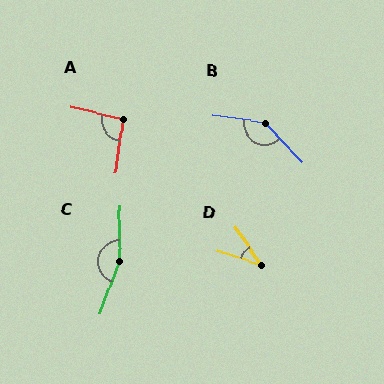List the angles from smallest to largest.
D (37°), A (96°), B (141°), C (159°).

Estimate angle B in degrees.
Approximately 141 degrees.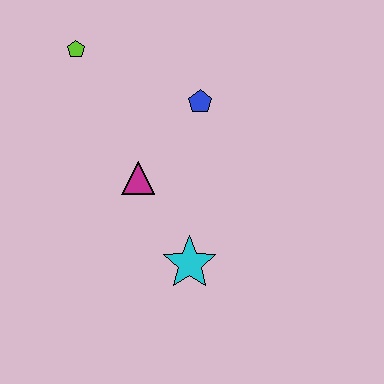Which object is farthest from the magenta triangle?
The lime pentagon is farthest from the magenta triangle.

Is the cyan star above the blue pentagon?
No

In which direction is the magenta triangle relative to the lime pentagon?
The magenta triangle is below the lime pentagon.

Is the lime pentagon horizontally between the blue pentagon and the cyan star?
No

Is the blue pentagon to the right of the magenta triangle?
Yes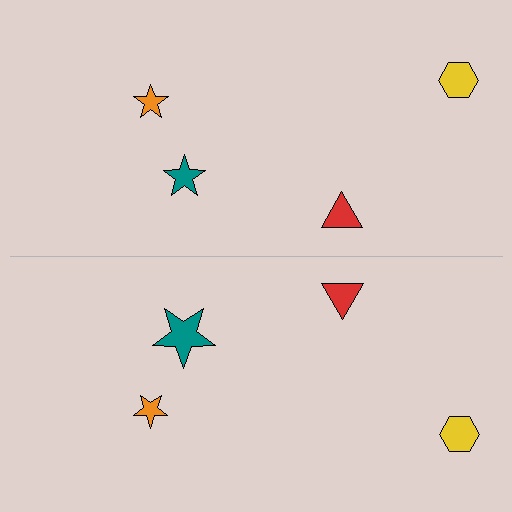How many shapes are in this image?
There are 8 shapes in this image.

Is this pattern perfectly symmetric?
No, the pattern is not perfectly symmetric. The teal star on the bottom side has a different size than its mirror counterpart.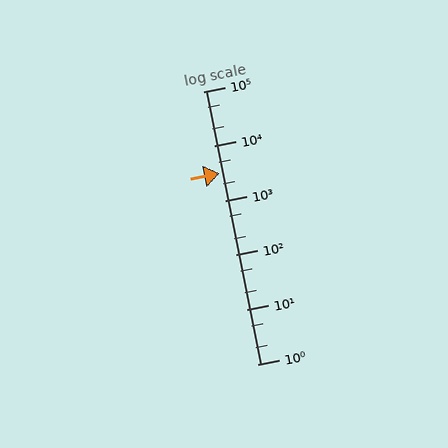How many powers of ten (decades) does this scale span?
The scale spans 5 decades, from 1 to 100000.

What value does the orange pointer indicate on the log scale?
The pointer indicates approximately 3200.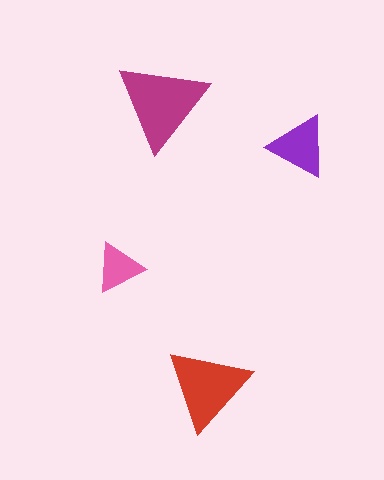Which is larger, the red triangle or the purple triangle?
The red one.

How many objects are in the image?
There are 4 objects in the image.